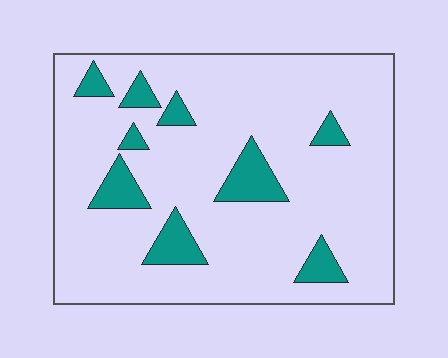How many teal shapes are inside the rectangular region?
9.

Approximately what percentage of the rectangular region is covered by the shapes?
Approximately 15%.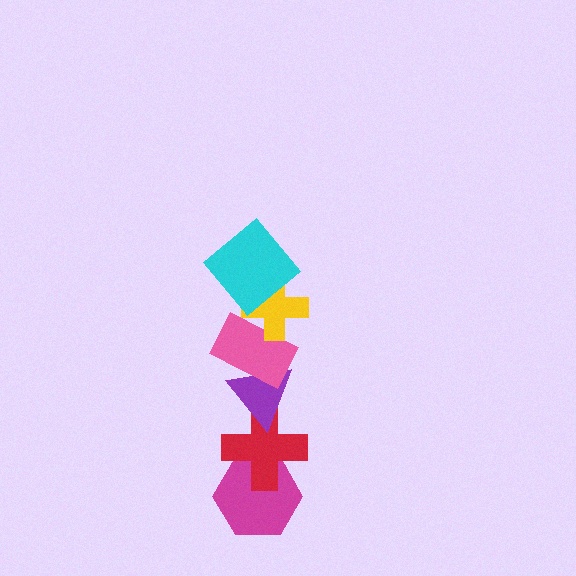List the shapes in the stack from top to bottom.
From top to bottom: the cyan diamond, the yellow cross, the pink rectangle, the purple triangle, the red cross, the magenta hexagon.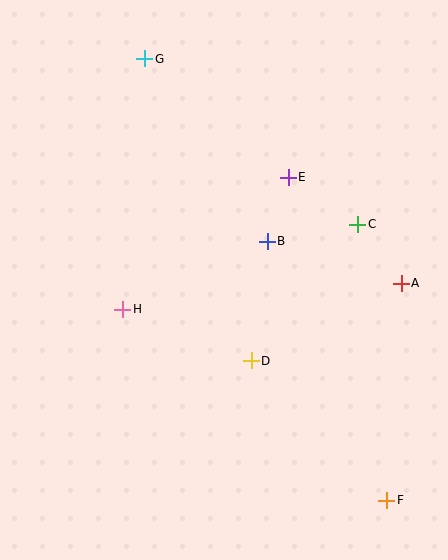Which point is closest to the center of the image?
Point B at (267, 241) is closest to the center.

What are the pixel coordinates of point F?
Point F is at (387, 500).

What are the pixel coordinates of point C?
Point C is at (358, 224).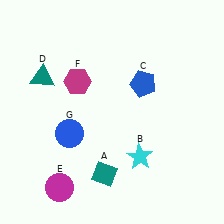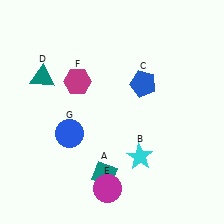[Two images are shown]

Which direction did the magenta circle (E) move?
The magenta circle (E) moved right.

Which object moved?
The magenta circle (E) moved right.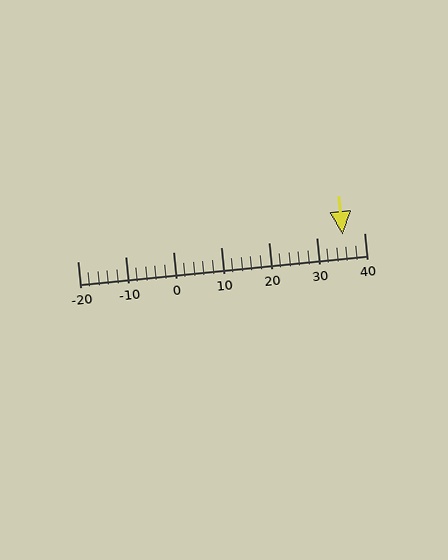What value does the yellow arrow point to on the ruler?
The yellow arrow points to approximately 36.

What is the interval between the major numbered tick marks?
The major tick marks are spaced 10 units apart.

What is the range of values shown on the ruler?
The ruler shows values from -20 to 40.